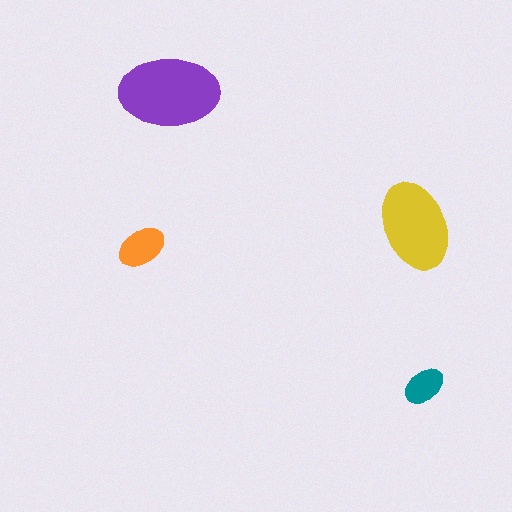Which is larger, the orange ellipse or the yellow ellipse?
The yellow one.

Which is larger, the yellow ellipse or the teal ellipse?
The yellow one.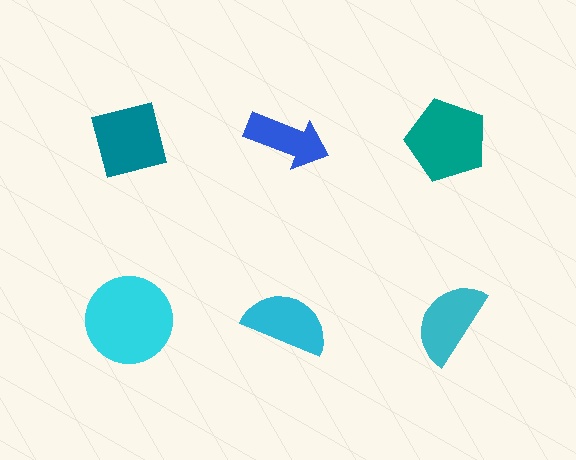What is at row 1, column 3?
A teal pentagon.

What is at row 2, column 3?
A cyan semicircle.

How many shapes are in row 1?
3 shapes.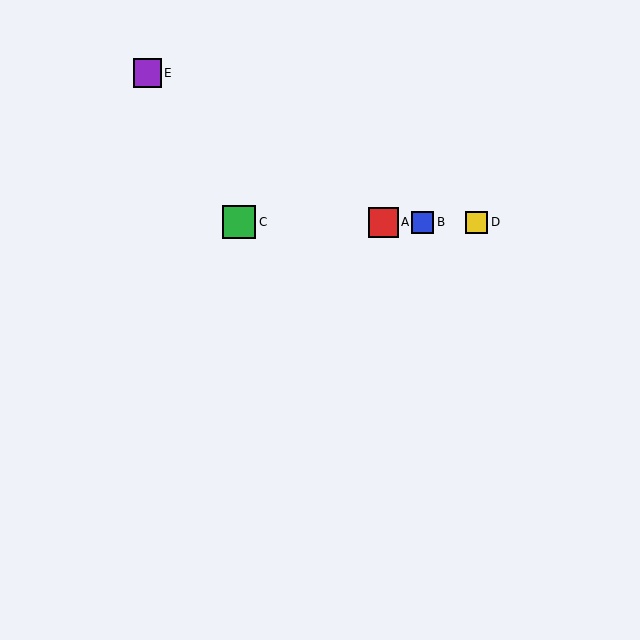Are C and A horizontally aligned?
Yes, both are at y≈222.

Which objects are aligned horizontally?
Objects A, B, C, D are aligned horizontally.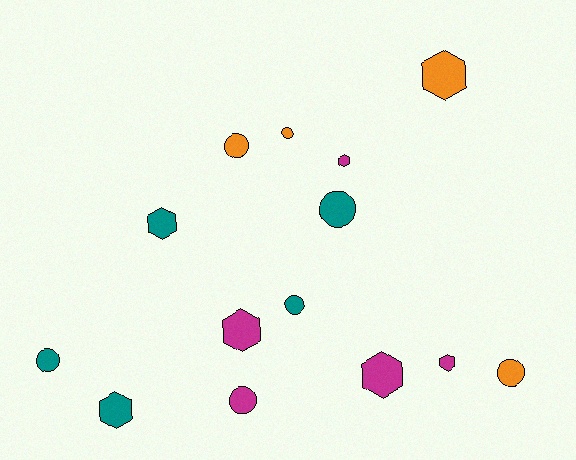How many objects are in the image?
There are 14 objects.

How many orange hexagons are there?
There is 1 orange hexagon.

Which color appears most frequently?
Teal, with 5 objects.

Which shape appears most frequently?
Circle, with 7 objects.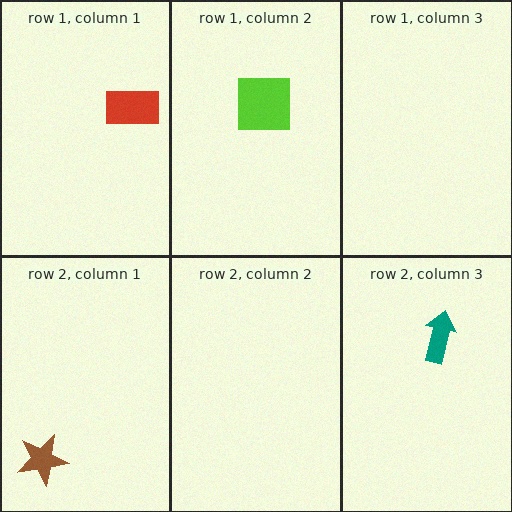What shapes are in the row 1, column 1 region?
The red rectangle.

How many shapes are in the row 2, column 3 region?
1.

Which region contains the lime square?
The row 1, column 2 region.